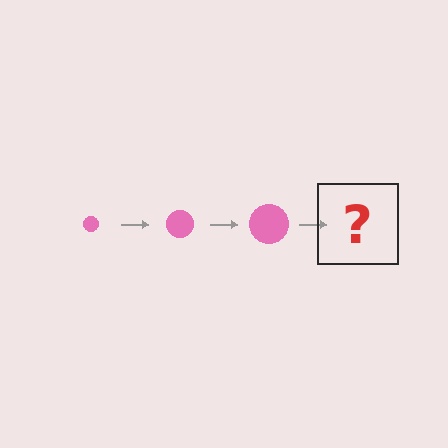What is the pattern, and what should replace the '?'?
The pattern is that the circle gets progressively larger each step. The '?' should be a pink circle, larger than the previous one.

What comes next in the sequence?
The next element should be a pink circle, larger than the previous one.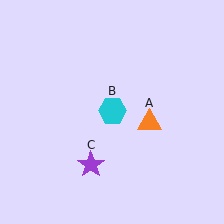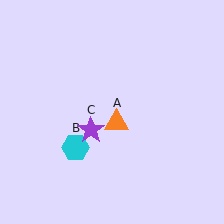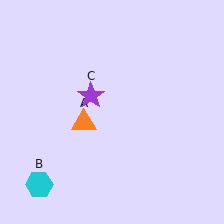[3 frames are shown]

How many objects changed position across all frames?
3 objects changed position: orange triangle (object A), cyan hexagon (object B), purple star (object C).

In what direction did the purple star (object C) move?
The purple star (object C) moved up.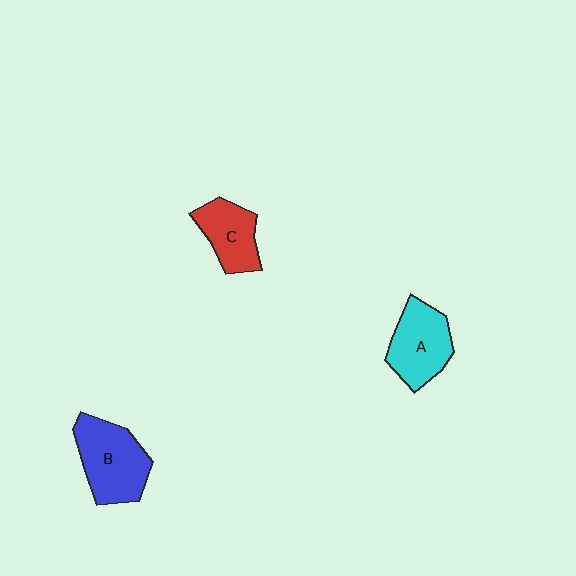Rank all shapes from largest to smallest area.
From largest to smallest: B (blue), A (cyan), C (red).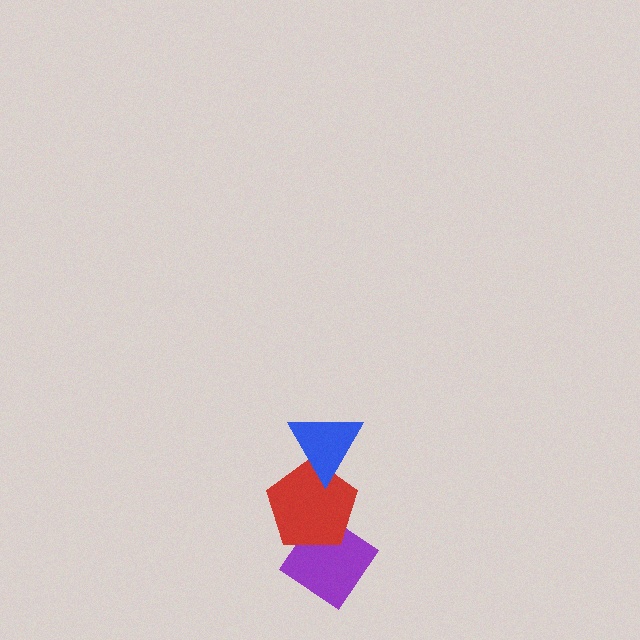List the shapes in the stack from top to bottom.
From top to bottom: the blue triangle, the red pentagon, the purple diamond.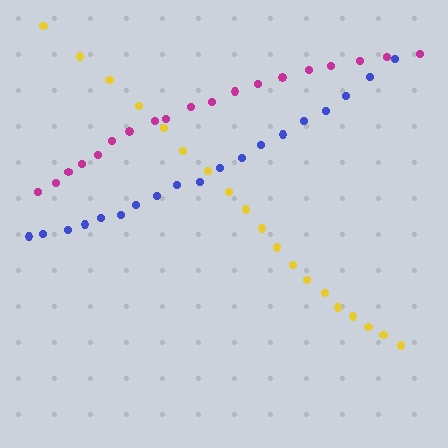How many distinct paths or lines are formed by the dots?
There are 3 distinct paths.